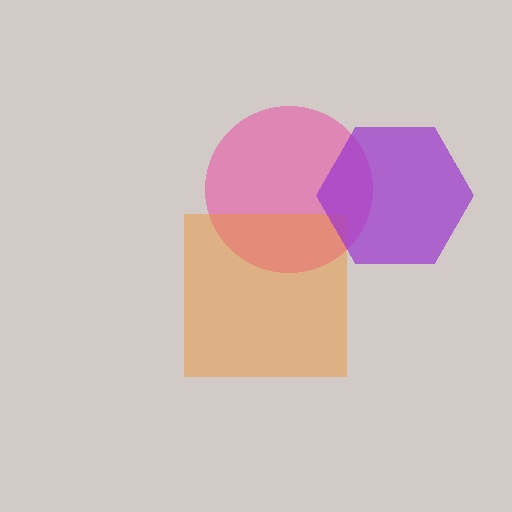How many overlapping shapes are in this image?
There are 3 overlapping shapes in the image.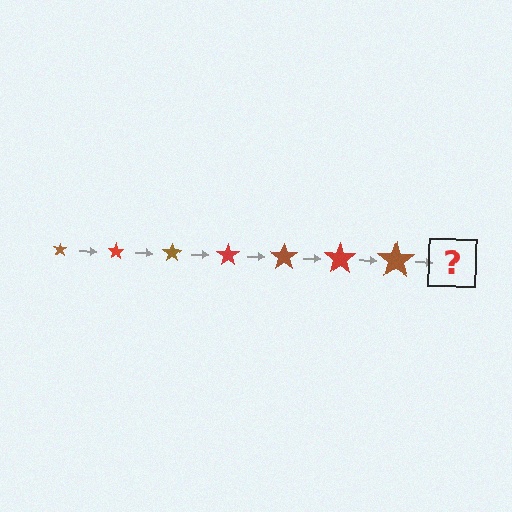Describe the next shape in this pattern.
It should be a red star, larger than the previous one.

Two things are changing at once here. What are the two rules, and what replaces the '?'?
The two rules are that the star grows larger each step and the color cycles through brown and red. The '?' should be a red star, larger than the previous one.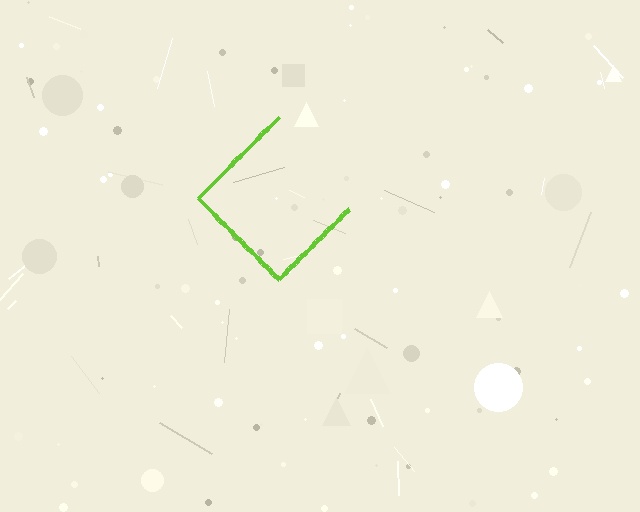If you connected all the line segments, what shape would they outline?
They would outline a diamond.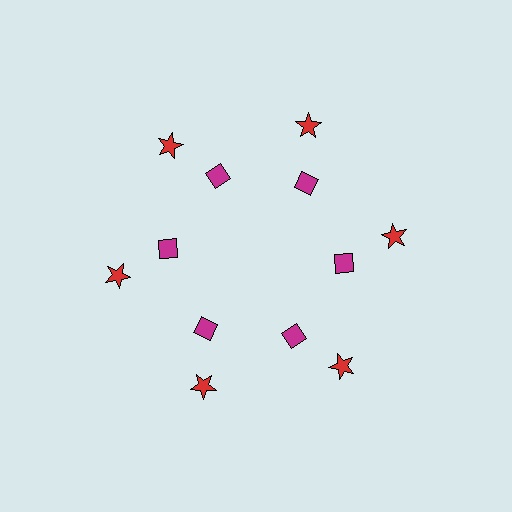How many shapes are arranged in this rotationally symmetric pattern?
There are 12 shapes, arranged in 6 groups of 2.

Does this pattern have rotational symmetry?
Yes, this pattern has 6-fold rotational symmetry. It looks the same after rotating 60 degrees around the center.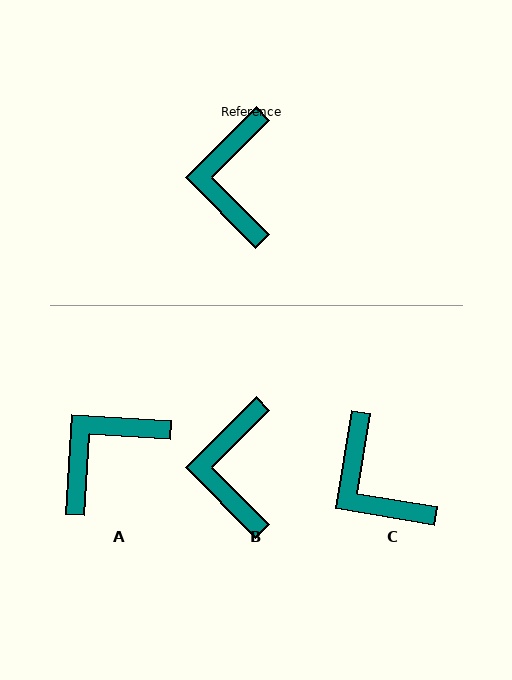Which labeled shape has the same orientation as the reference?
B.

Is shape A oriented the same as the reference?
No, it is off by about 48 degrees.